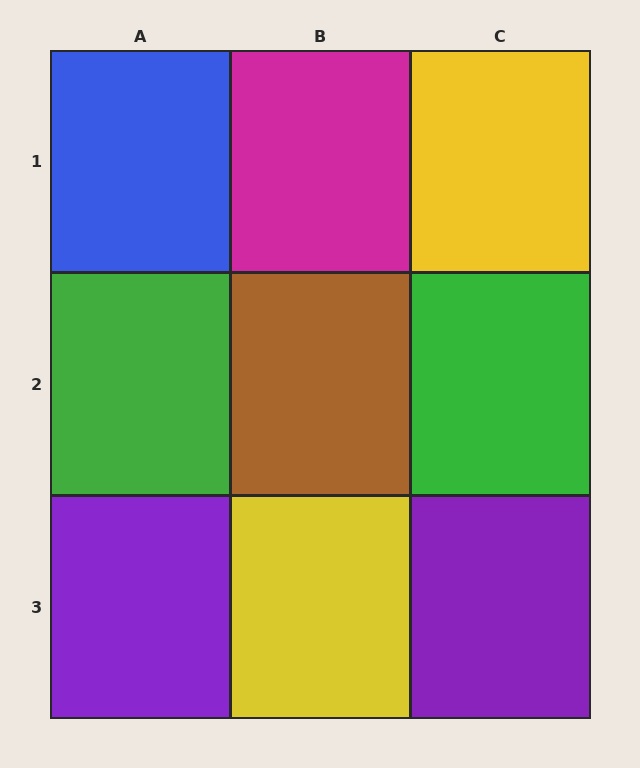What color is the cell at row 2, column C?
Green.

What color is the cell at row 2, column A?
Green.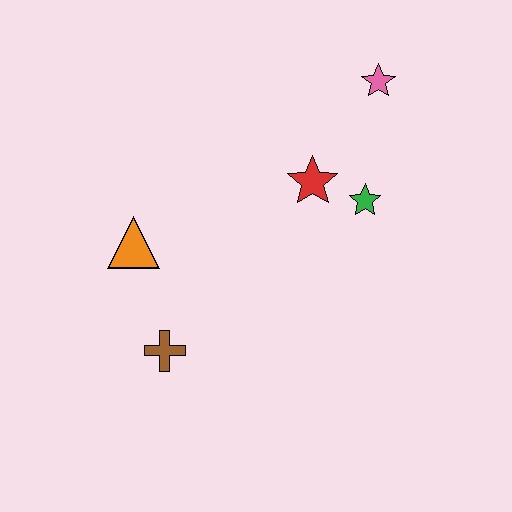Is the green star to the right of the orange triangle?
Yes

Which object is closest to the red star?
The green star is closest to the red star.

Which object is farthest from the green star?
The brown cross is farthest from the green star.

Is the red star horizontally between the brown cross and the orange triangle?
No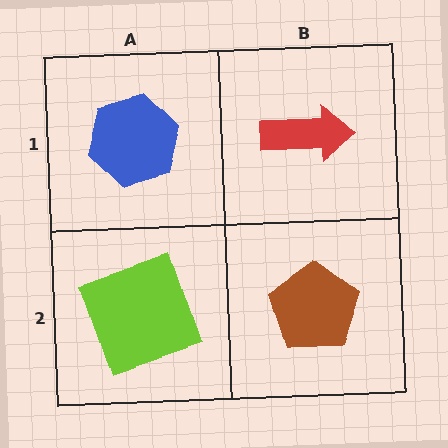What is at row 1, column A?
A blue hexagon.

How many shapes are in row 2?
2 shapes.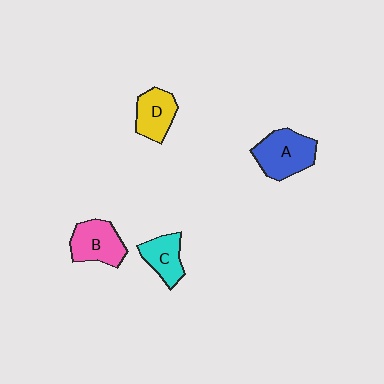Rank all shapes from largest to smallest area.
From largest to smallest: A (blue), B (pink), D (yellow), C (cyan).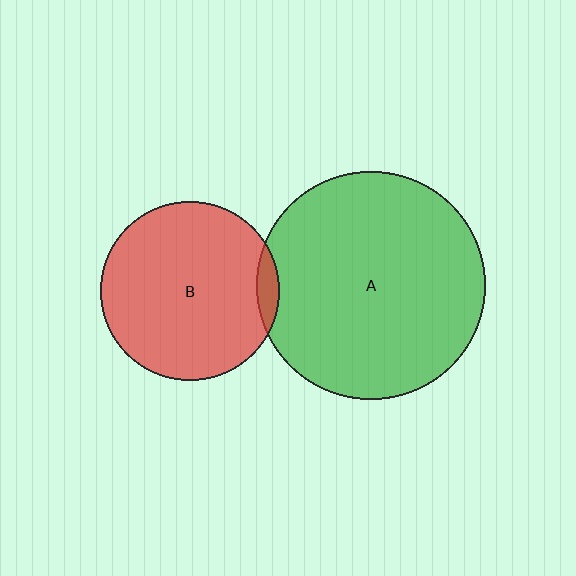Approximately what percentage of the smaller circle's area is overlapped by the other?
Approximately 5%.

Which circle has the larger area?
Circle A (green).